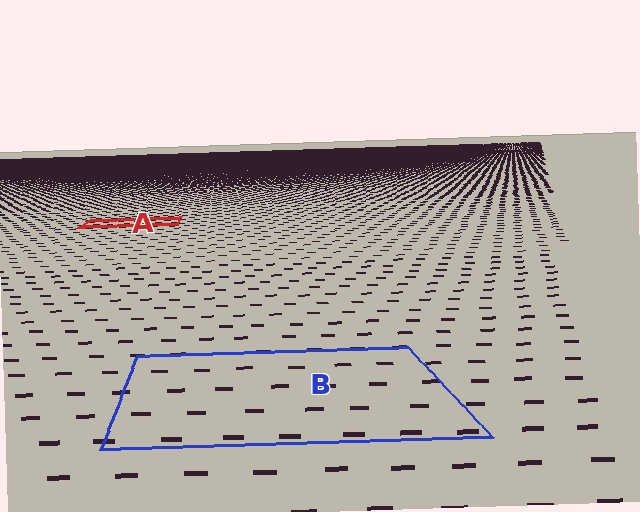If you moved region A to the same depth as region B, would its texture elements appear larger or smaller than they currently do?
They would appear larger. At a closer depth, the same texture elements are projected at a bigger on-screen size.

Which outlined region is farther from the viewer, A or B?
Region A is farther from the viewer — the texture elements inside it appear smaller and more densely packed.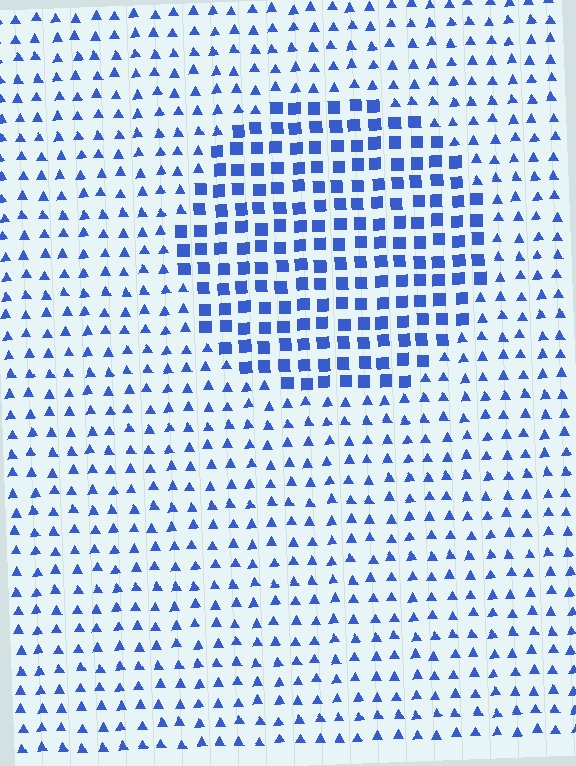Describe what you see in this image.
The image is filled with small blue elements arranged in a uniform grid. A circle-shaped region contains squares, while the surrounding area contains triangles. The boundary is defined purely by the change in element shape.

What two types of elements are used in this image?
The image uses squares inside the circle region and triangles outside it.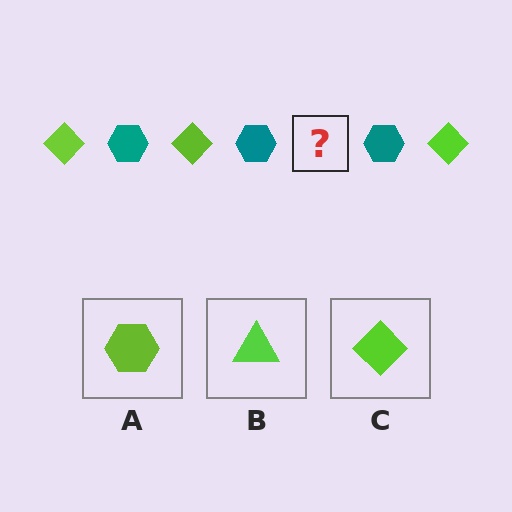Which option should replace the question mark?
Option C.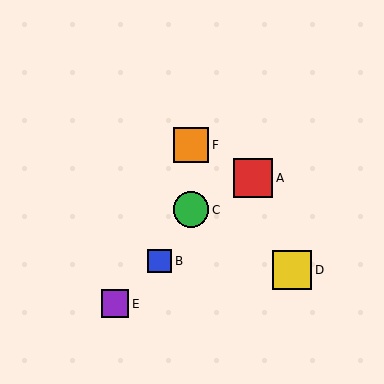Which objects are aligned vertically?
Objects C, F are aligned vertically.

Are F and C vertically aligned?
Yes, both are at x≈191.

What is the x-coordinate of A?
Object A is at x≈253.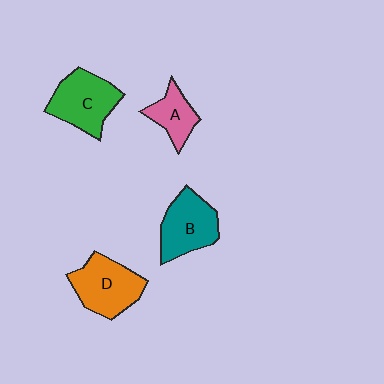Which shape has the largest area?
Shape D (orange).